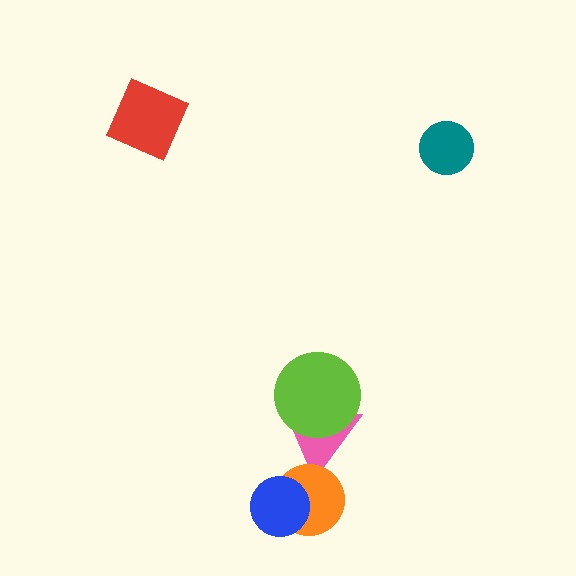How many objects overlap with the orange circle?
2 objects overlap with the orange circle.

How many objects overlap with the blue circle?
1 object overlaps with the blue circle.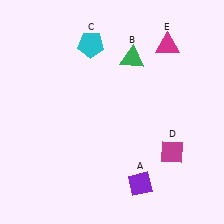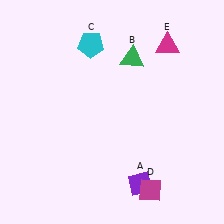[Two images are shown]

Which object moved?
The magenta diamond (D) moved down.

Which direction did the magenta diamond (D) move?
The magenta diamond (D) moved down.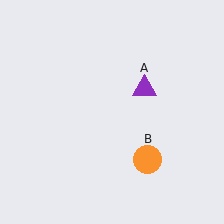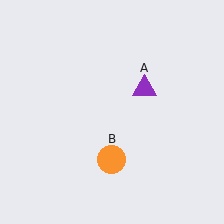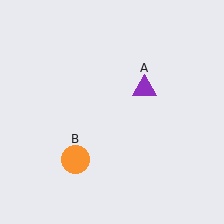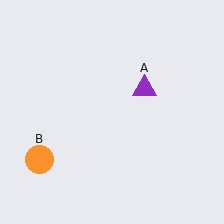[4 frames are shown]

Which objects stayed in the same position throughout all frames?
Purple triangle (object A) remained stationary.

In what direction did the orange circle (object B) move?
The orange circle (object B) moved left.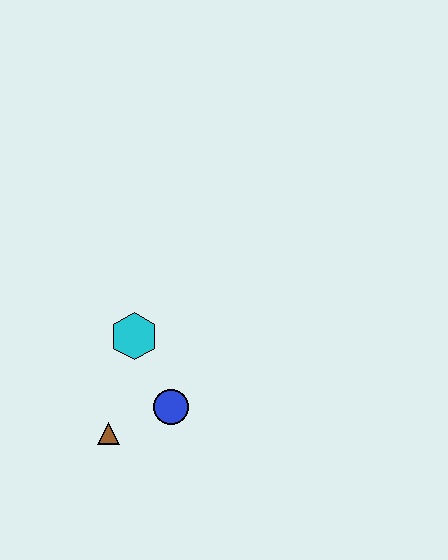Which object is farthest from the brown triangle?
The cyan hexagon is farthest from the brown triangle.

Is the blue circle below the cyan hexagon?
Yes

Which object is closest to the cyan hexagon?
The blue circle is closest to the cyan hexagon.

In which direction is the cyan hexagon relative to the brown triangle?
The cyan hexagon is above the brown triangle.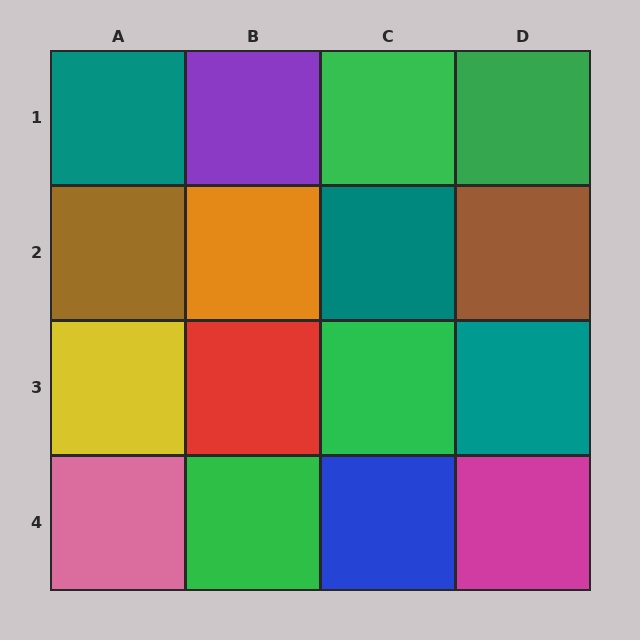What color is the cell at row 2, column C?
Teal.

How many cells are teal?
3 cells are teal.